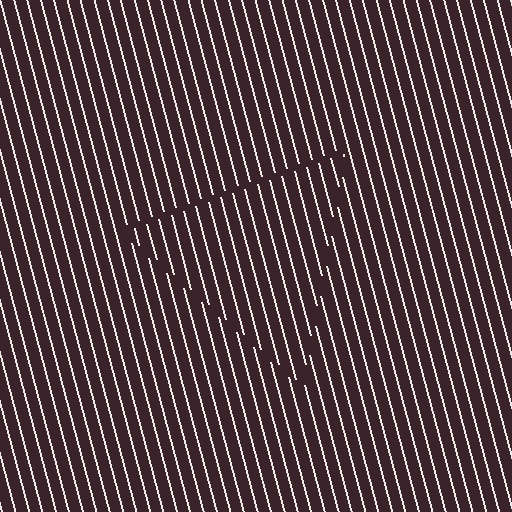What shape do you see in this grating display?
An illusory triangle. The interior of the shape contains the same grating, shifted by half a period — the contour is defined by the phase discontinuity where line-ends from the inner and outer gratings abut.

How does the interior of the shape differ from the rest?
The interior of the shape contains the same grating, shifted by half a period — the contour is defined by the phase discontinuity where line-ends from the inner and outer gratings abut.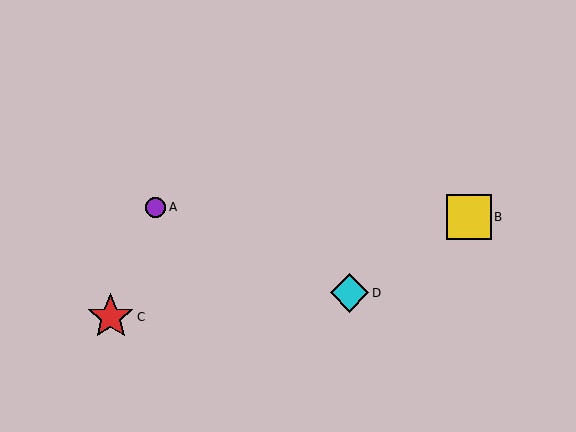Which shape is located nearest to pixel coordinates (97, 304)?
The red star (labeled C) at (111, 317) is nearest to that location.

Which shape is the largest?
The red star (labeled C) is the largest.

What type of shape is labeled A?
Shape A is a purple circle.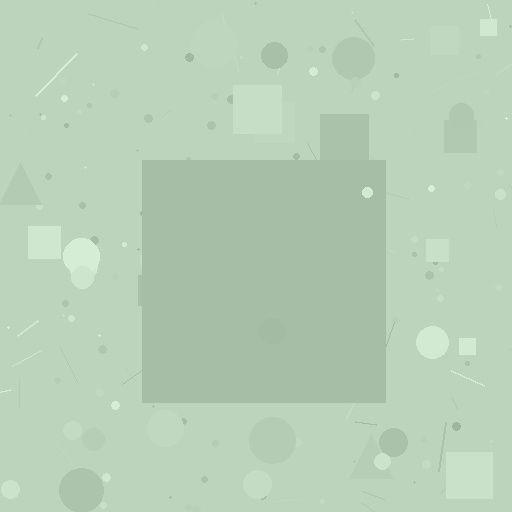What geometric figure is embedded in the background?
A square is embedded in the background.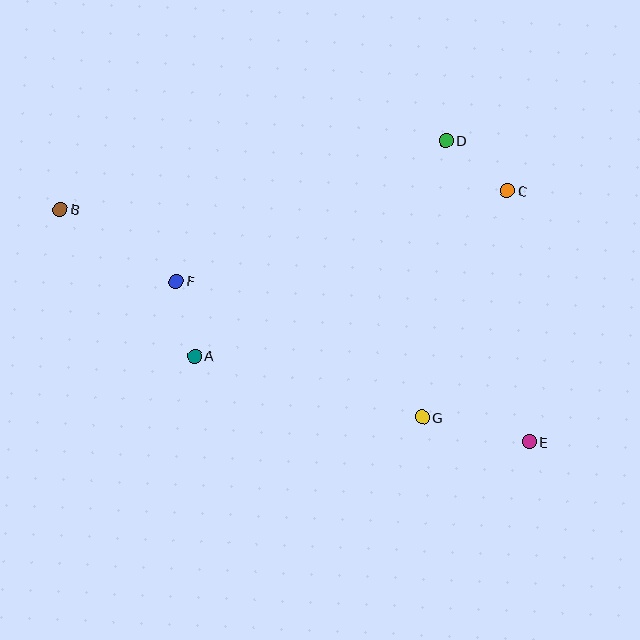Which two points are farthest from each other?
Points B and E are farthest from each other.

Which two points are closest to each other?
Points A and F are closest to each other.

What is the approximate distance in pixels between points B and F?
The distance between B and F is approximately 137 pixels.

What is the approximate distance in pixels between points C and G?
The distance between C and G is approximately 242 pixels.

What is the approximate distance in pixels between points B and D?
The distance between B and D is approximately 392 pixels.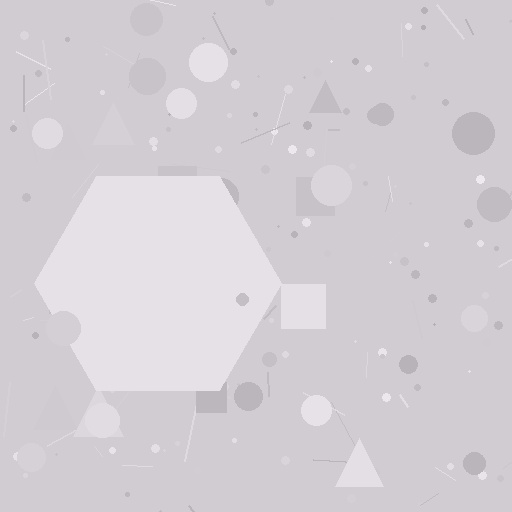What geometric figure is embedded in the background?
A hexagon is embedded in the background.